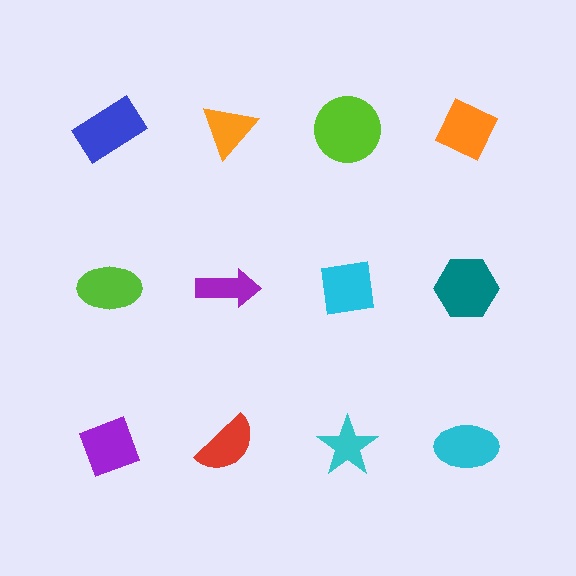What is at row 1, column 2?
An orange triangle.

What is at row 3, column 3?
A cyan star.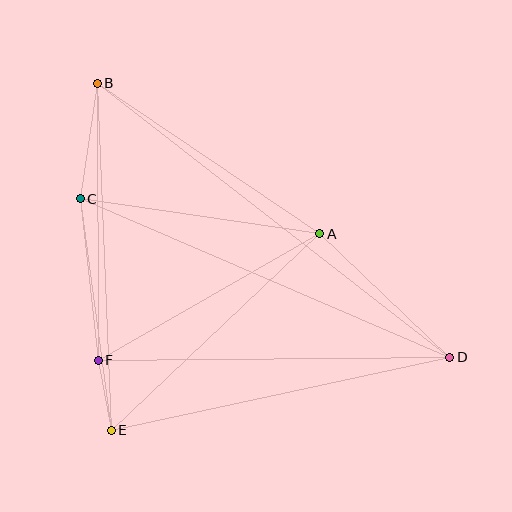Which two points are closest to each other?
Points E and F are closest to each other.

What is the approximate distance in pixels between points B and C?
The distance between B and C is approximately 117 pixels.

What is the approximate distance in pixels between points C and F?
The distance between C and F is approximately 162 pixels.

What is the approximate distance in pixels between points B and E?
The distance between B and E is approximately 347 pixels.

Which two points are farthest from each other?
Points B and D are farthest from each other.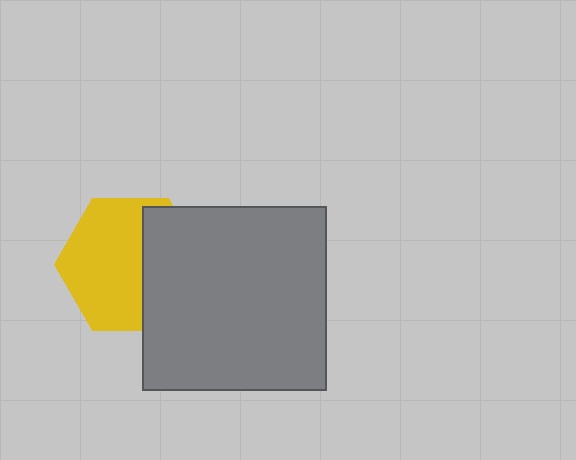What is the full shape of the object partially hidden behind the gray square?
The partially hidden object is a yellow hexagon.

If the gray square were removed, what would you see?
You would see the complete yellow hexagon.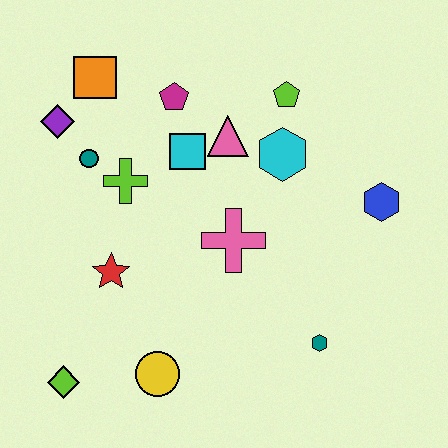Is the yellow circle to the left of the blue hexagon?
Yes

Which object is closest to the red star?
The lime cross is closest to the red star.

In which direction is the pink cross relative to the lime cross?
The pink cross is to the right of the lime cross.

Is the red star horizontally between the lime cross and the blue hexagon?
No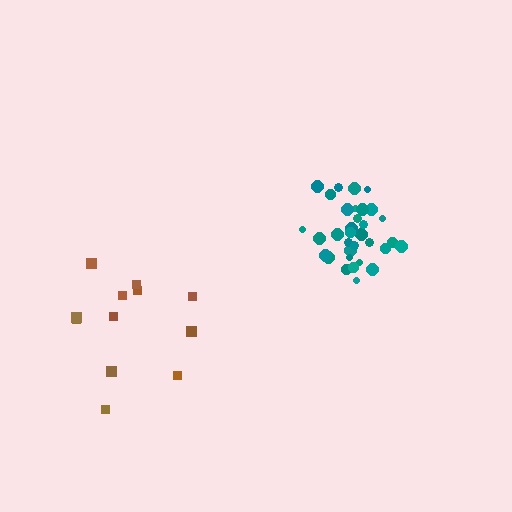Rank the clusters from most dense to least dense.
teal, brown.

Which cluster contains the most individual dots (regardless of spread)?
Teal (34).